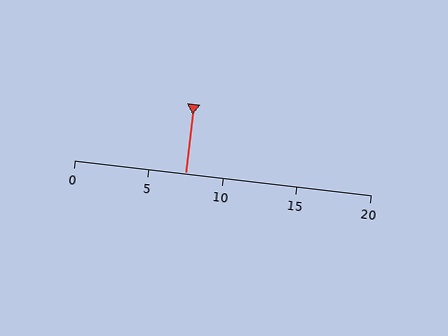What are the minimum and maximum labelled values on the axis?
The axis runs from 0 to 20.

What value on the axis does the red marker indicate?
The marker indicates approximately 7.5.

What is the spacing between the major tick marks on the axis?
The major ticks are spaced 5 apart.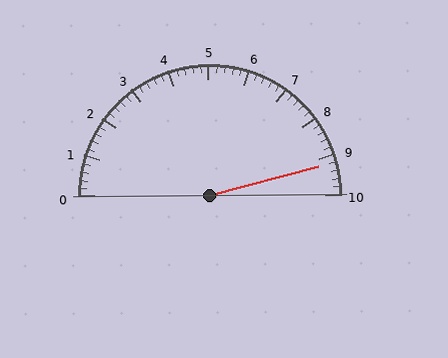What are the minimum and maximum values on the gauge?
The gauge ranges from 0 to 10.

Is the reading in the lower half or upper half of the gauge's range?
The reading is in the upper half of the range (0 to 10).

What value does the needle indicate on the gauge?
The needle indicates approximately 9.2.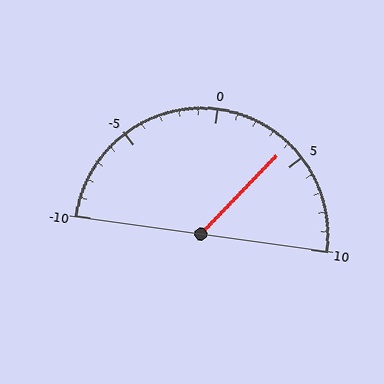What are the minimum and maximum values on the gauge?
The gauge ranges from -10 to 10.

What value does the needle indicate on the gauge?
The needle indicates approximately 4.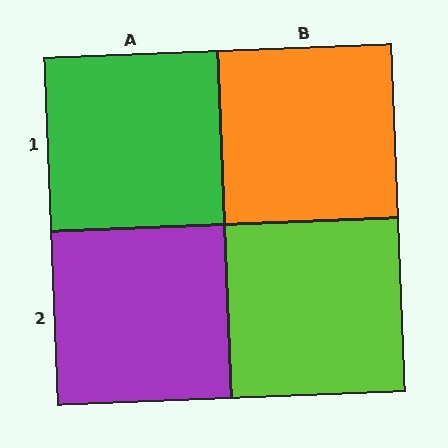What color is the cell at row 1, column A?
Green.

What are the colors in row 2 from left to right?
Purple, lime.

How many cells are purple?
1 cell is purple.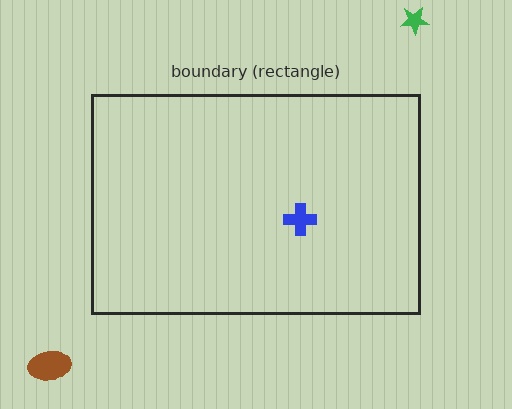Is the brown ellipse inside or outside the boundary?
Outside.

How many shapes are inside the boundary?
1 inside, 2 outside.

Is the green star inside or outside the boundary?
Outside.